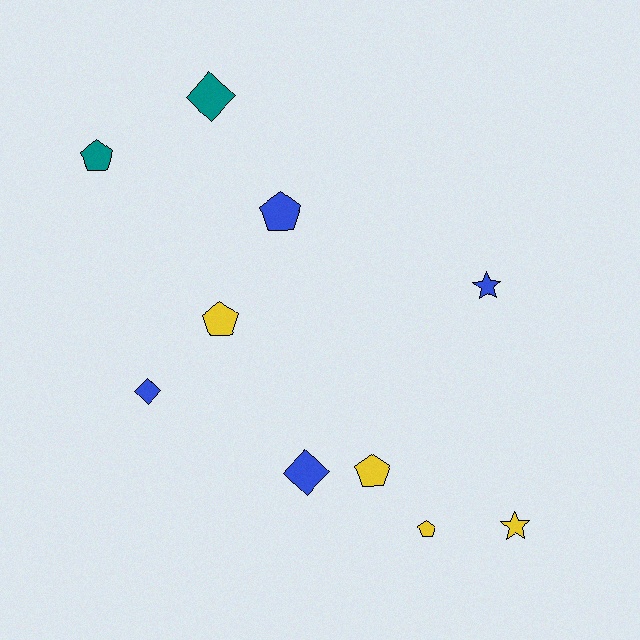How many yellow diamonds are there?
There are no yellow diamonds.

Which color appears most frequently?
Yellow, with 4 objects.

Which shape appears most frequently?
Pentagon, with 5 objects.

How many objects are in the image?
There are 10 objects.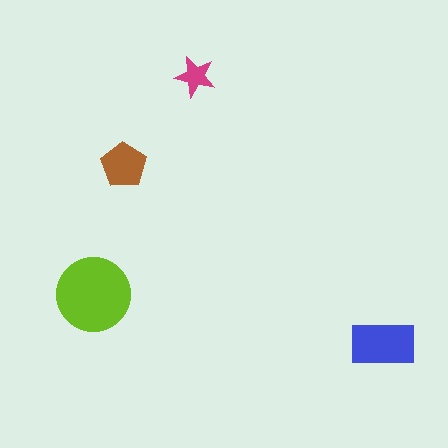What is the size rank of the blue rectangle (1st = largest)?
2nd.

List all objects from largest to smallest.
The lime circle, the blue rectangle, the brown pentagon, the magenta star.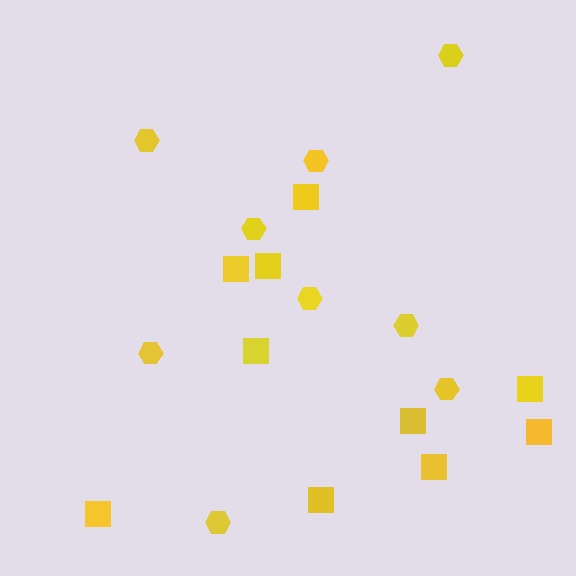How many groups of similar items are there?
There are 2 groups: one group of hexagons (9) and one group of squares (10).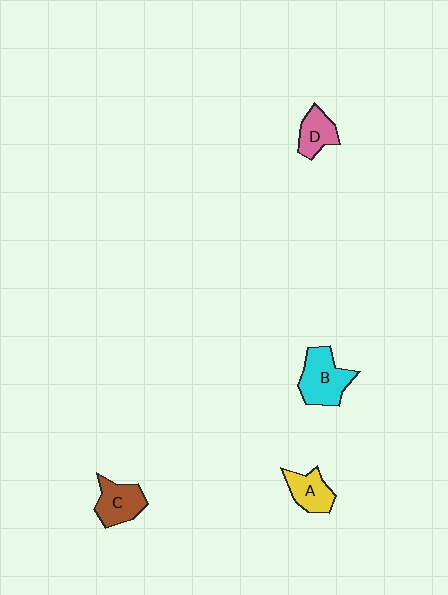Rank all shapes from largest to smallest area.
From largest to smallest: B (cyan), C (brown), A (yellow), D (pink).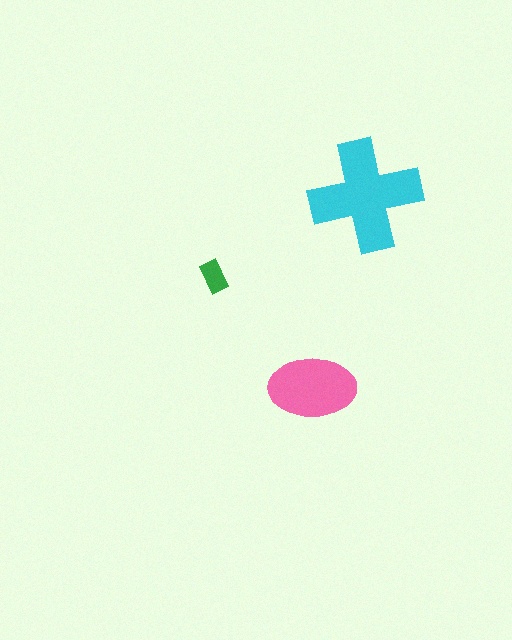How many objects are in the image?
There are 3 objects in the image.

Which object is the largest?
The cyan cross.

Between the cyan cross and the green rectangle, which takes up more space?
The cyan cross.